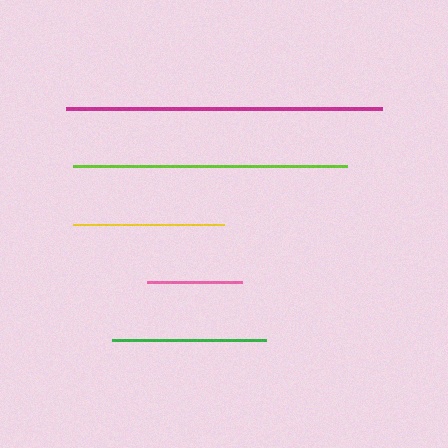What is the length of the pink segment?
The pink segment is approximately 95 pixels long.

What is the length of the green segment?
The green segment is approximately 154 pixels long.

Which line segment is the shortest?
The pink line is the shortest at approximately 95 pixels.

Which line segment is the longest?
The magenta line is the longest at approximately 315 pixels.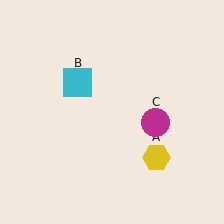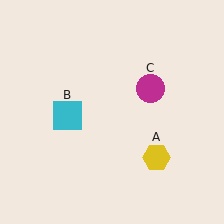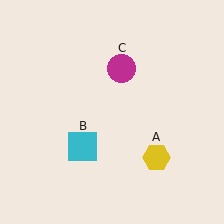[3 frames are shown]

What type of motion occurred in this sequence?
The cyan square (object B), magenta circle (object C) rotated counterclockwise around the center of the scene.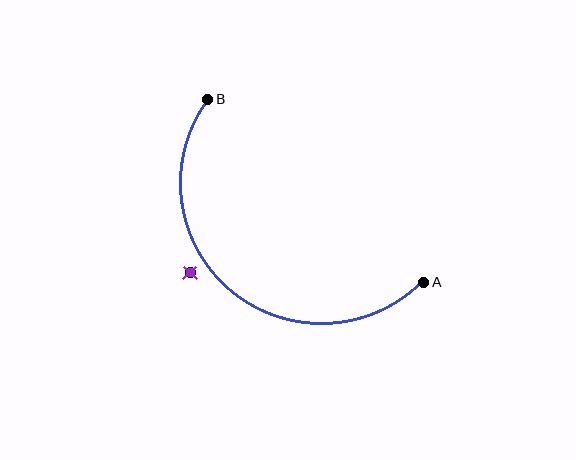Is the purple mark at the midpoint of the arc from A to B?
No — the purple mark does not lie on the arc at all. It sits slightly outside the curve.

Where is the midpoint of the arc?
The arc midpoint is the point on the curve farthest from the straight line joining A and B. It sits below and to the left of that line.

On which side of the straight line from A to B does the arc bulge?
The arc bulges below and to the left of the straight line connecting A and B.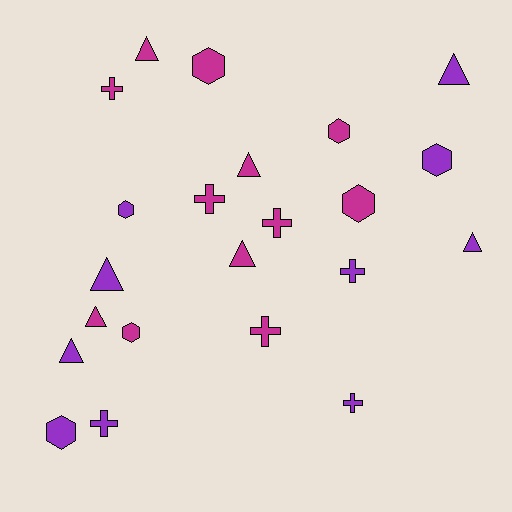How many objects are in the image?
There are 22 objects.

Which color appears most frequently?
Magenta, with 12 objects.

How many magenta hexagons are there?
There are 4 magenta hexagons.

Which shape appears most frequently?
Triangle, with 8 objects.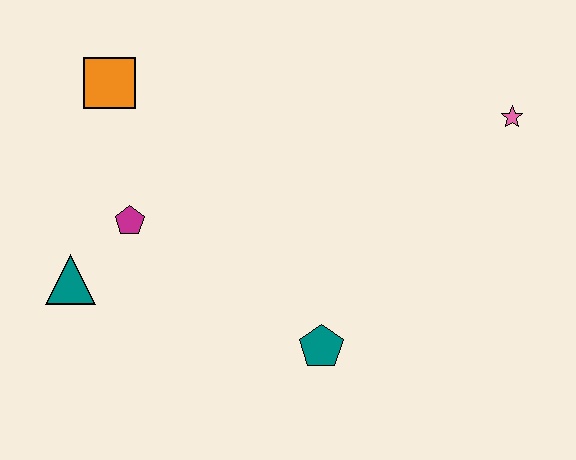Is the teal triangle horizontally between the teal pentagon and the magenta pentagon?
No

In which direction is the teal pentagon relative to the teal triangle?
The teal pentagon is to the right of the teal triangle.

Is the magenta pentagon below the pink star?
Yes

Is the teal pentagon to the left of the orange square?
No